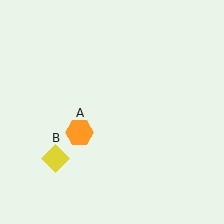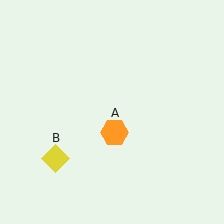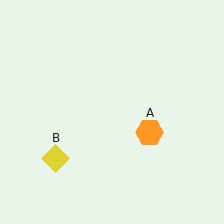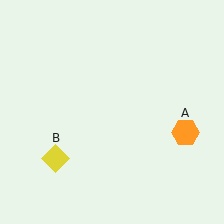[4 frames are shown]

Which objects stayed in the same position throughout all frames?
Yellow diamond (object B) remained stationary.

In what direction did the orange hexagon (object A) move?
The orange hexagon (object A) moved right.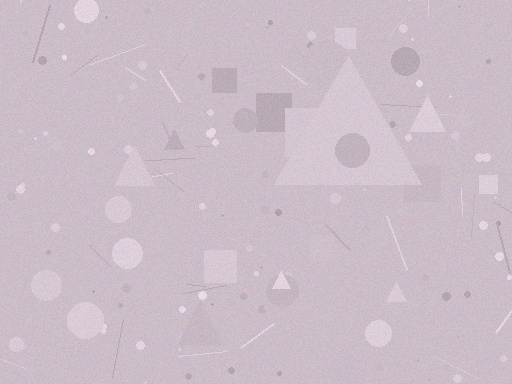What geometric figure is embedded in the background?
A triangle is embedded in the background.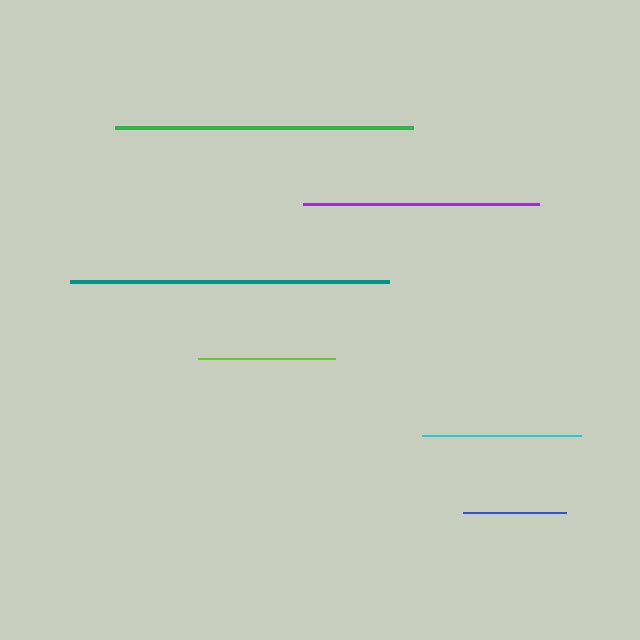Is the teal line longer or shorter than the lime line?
The teal line is longer than the lime line.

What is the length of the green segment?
The green segment is approximately 298 pixels long.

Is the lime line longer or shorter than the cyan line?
The cyan line is longer than the lime line.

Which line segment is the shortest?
The blue line is the shortest at approximately 103 pixels.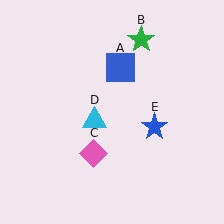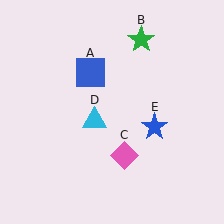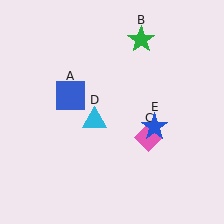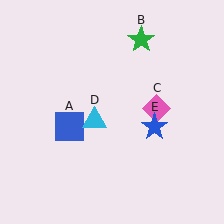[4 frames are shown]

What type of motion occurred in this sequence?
The blue square (object A), pink diamond (object C) rotated counterclockwise around the center of the scene.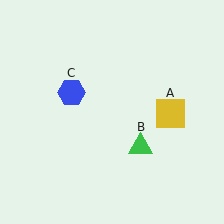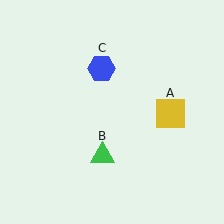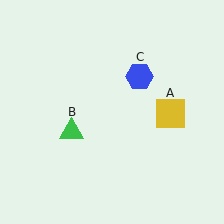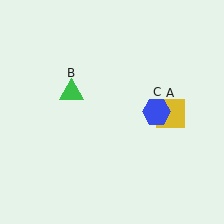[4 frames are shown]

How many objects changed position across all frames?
2 objects changed position: green triangle (object B), blue hexagon (object C).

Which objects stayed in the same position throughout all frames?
Yellow square (object A) remained stationary.